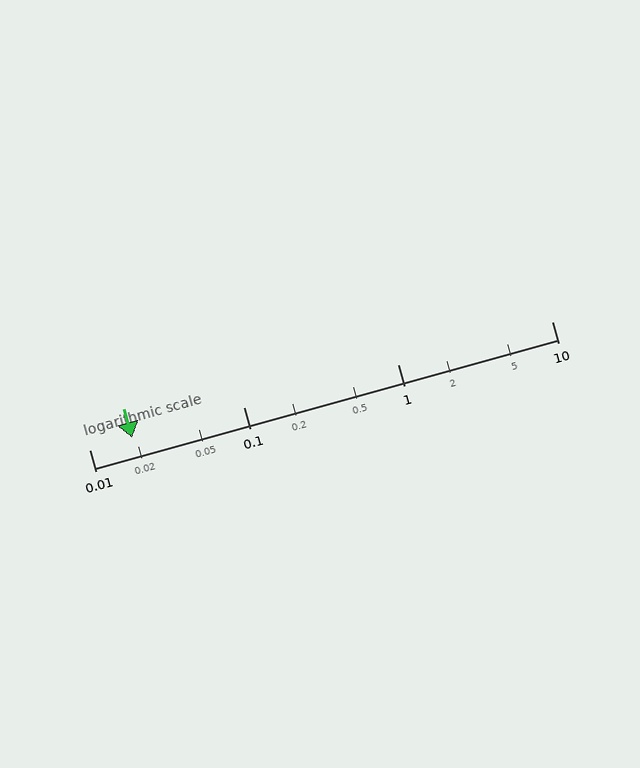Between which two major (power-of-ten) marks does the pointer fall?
The pointer is between 0.01 and 0.1.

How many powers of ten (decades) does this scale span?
The scale spans 3 decades, from 0.01 to 10.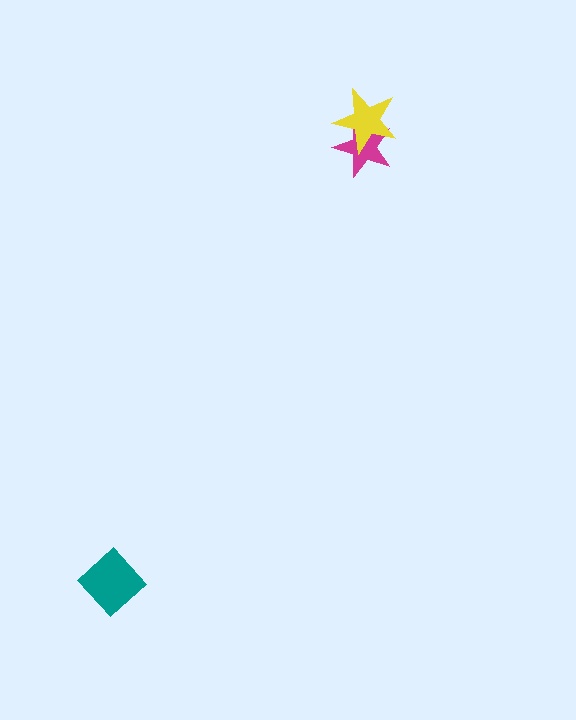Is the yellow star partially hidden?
No, no other shape covers it.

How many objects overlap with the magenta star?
1 object overlaps with the magenta star.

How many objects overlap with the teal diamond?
0 objects overlap with the teal diamond.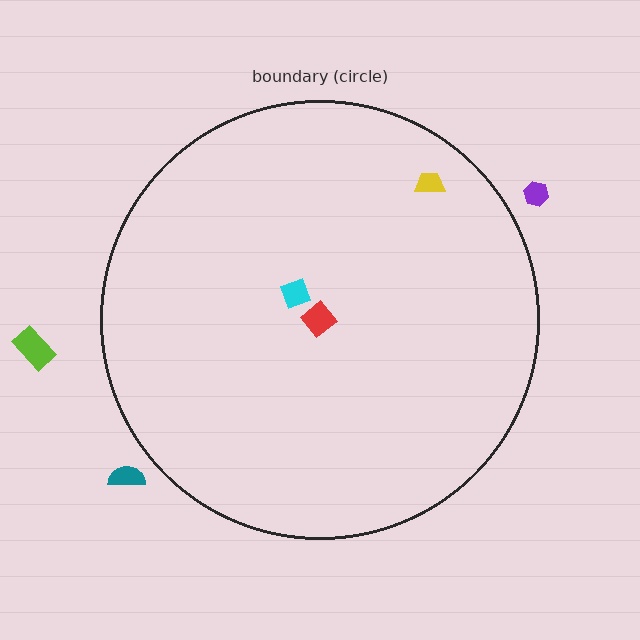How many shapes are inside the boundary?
3 inside, 3 outside.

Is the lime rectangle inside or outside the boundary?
Outside.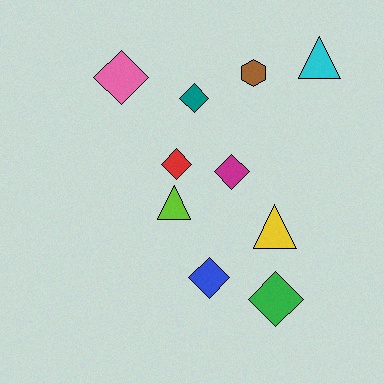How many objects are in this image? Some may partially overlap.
There are 10 objects.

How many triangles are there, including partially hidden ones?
There are 3 triangles.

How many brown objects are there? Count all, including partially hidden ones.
There is 1 brown object.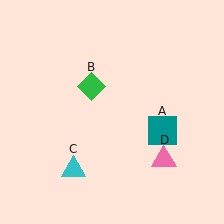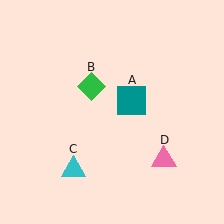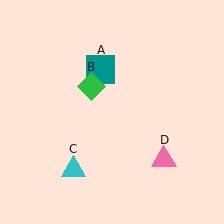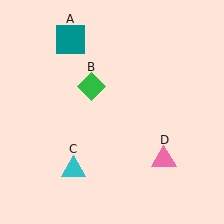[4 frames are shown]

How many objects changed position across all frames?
1 object changed position: teal square (object A).